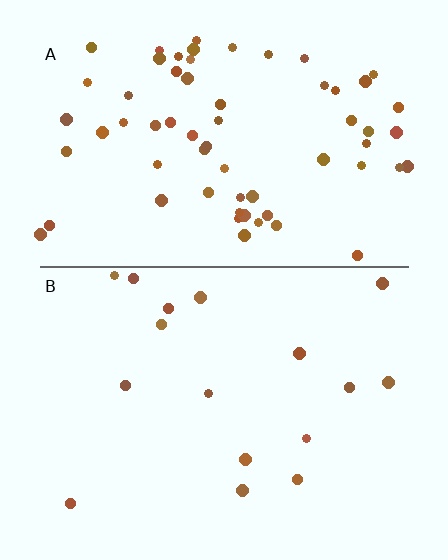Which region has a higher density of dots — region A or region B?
A (the top).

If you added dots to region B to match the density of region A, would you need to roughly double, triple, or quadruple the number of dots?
Approximately quadruple.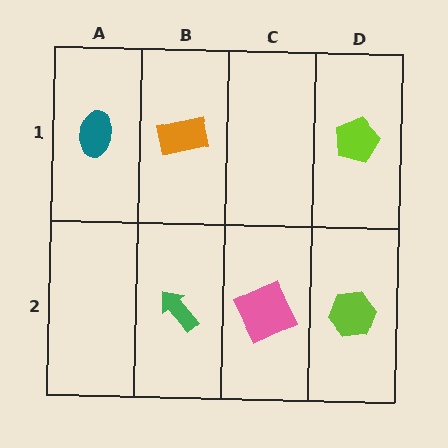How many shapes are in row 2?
3 shapes.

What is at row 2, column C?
A pink square.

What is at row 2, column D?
A lime hexagon.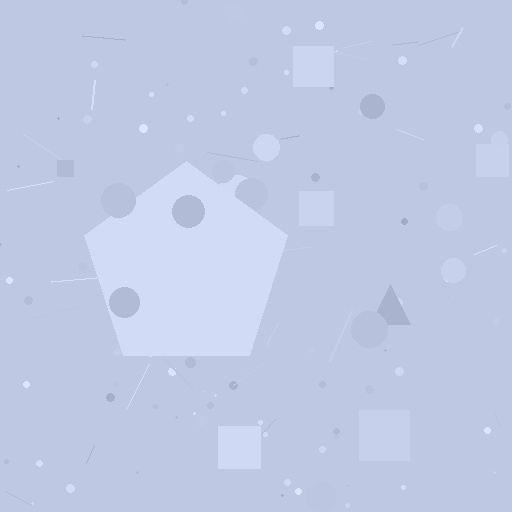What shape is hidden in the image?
A pentagon is hidden in the image.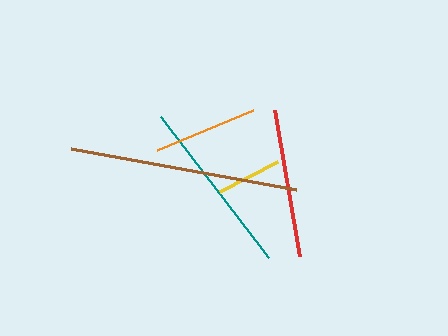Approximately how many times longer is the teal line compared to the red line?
The teal line is approximately 1.2 times the length of the red line.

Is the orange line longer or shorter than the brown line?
The brown line is longer than the orange line.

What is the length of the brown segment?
The brown segment is approximately 228 pixels long.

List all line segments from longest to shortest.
From longest to shortest: brown, teal, red, orange, yellow.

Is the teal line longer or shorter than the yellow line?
The teal line is longer than the yellow line.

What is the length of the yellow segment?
The yellow segment is approximately 65 pixels long.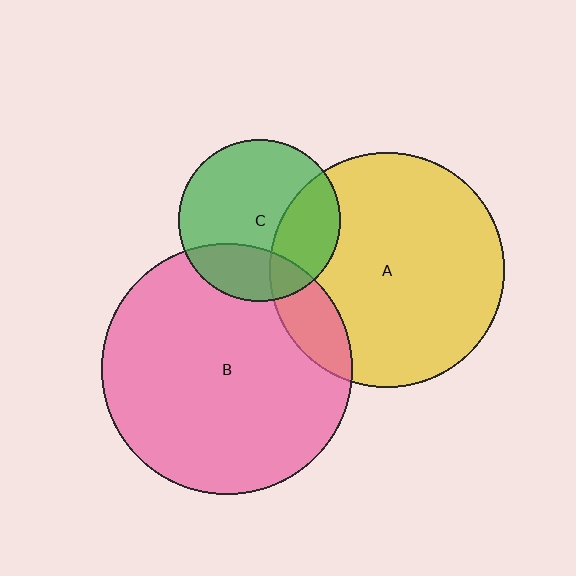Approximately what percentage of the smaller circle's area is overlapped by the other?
Approximately 15%.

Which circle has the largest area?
Circle B (pink).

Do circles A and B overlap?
Yes.